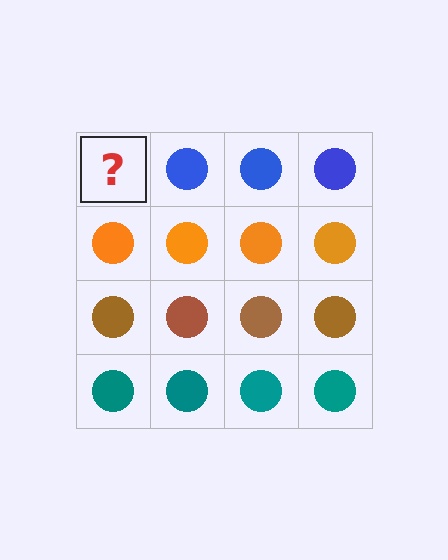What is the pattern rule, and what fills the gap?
The rule is that each row has a consistent color. The gap should be filled with a blue circle.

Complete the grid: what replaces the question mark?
The question mark should be replaced with a blue circle.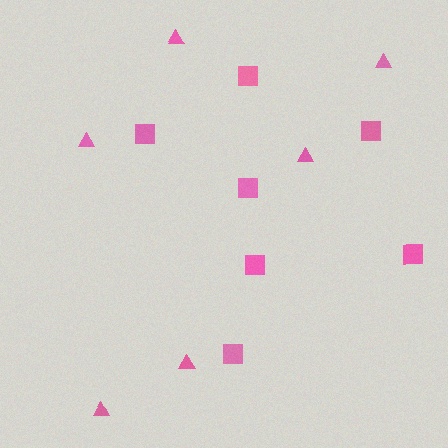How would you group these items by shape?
There are 2 groups: one group of squares (7) and one group of triangles (6).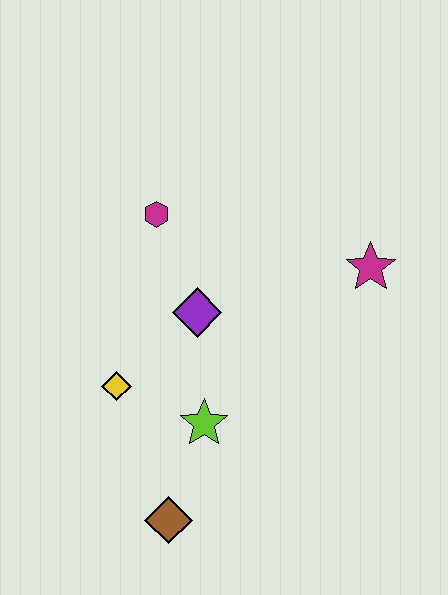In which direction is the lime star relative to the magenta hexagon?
The lime star is below the magenta hexagon.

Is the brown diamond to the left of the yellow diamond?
No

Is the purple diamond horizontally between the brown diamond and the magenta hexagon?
No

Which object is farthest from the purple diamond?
The brown diamond is farthest from the purple diamond.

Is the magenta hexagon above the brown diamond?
Yes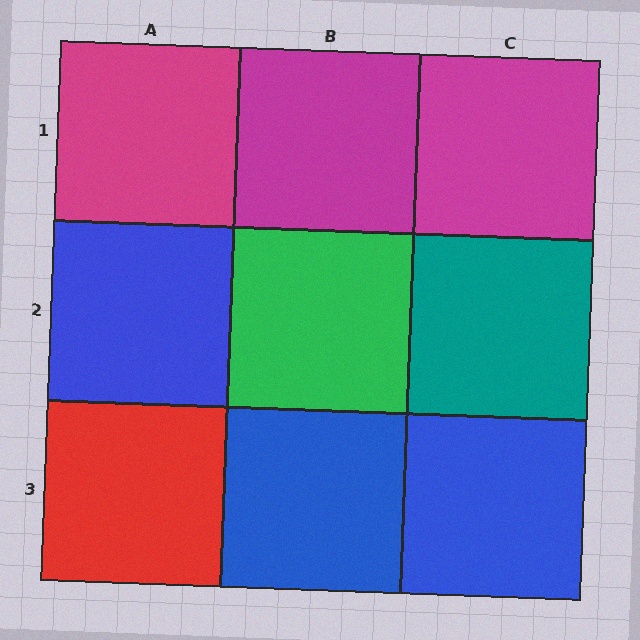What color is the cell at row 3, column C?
Blue.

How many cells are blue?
3 cells are blue.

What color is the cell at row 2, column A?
Blue.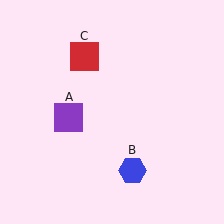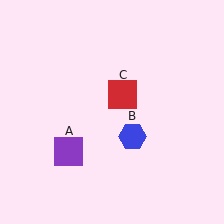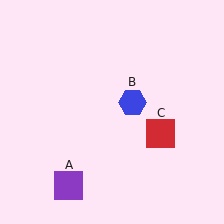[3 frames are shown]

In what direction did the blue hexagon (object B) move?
The blue hexagon (object B) moved up.